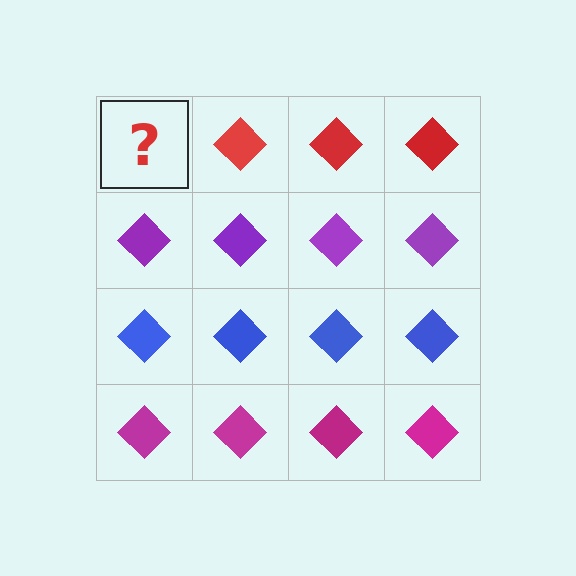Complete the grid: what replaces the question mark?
The question mark should be replaced with a red diamond.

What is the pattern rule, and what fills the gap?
The rule is that each row has a consistent color. The gap should be filled with a red diamond.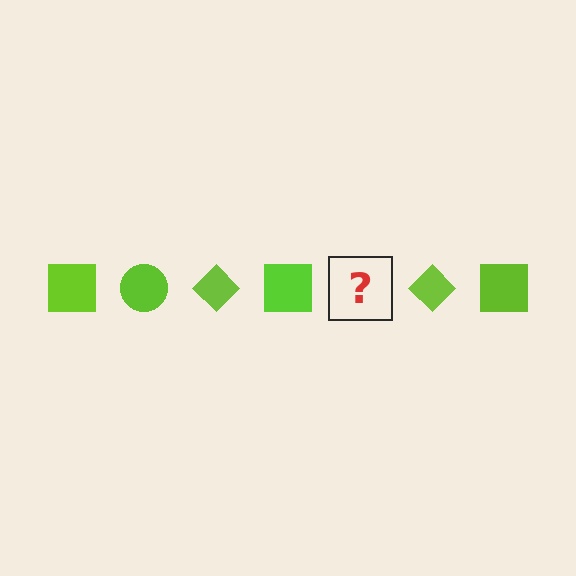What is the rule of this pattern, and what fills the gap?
The rule is that the pattern cycles through square, circle, diamond shapes in lime. The gap should be filled with a lime circle.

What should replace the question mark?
The question mark should be replaced with a lime circle.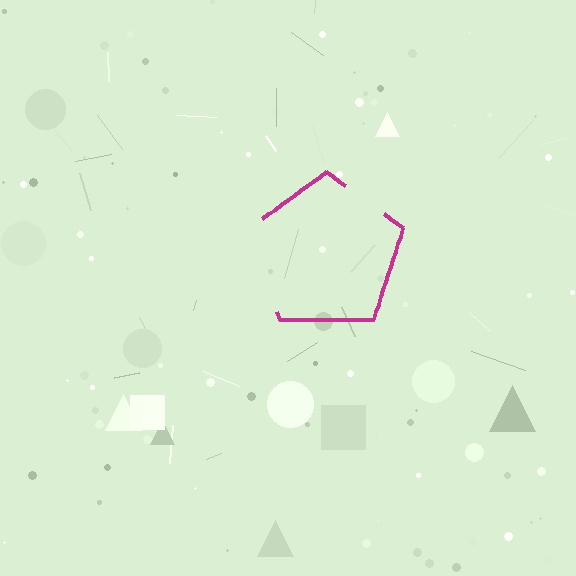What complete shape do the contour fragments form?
The contour fragments form a pentagon.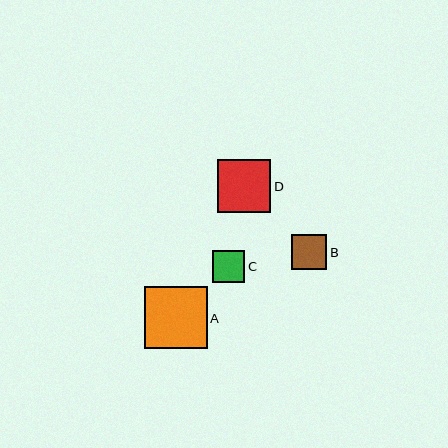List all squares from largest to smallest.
From largest to smallest: A, D, B, C.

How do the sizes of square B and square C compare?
Square B and square C are approximately the same size.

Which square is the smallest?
Square C is the smallest with a size of approximately 32 pixels.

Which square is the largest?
Square A is the largest with a size of approximately 63 pixels.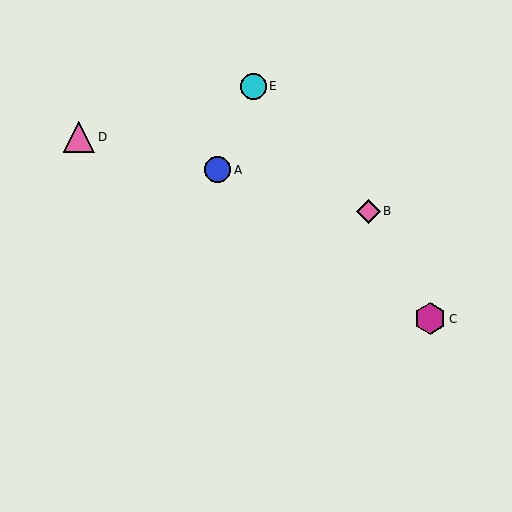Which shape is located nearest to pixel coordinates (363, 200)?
The pink diamond (labeled B) at (368, 211) is nearest to that location.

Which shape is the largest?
The magenta hexagon (labeled C) is the largest.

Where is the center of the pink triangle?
The center of the pink triangle is at (79, 137).